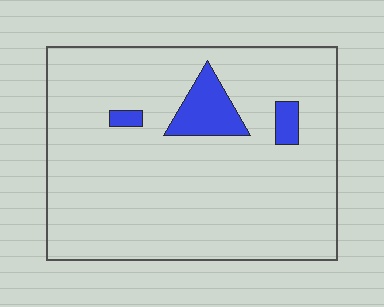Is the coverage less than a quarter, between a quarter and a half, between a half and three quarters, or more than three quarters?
Less than a quarter.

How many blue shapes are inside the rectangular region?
3.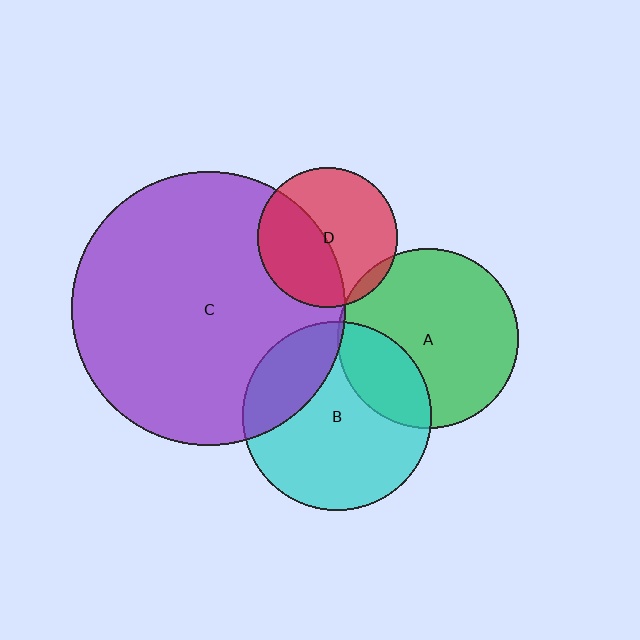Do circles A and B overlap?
Yes.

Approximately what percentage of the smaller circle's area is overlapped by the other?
Approximately 25%.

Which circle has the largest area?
Circle C (purple).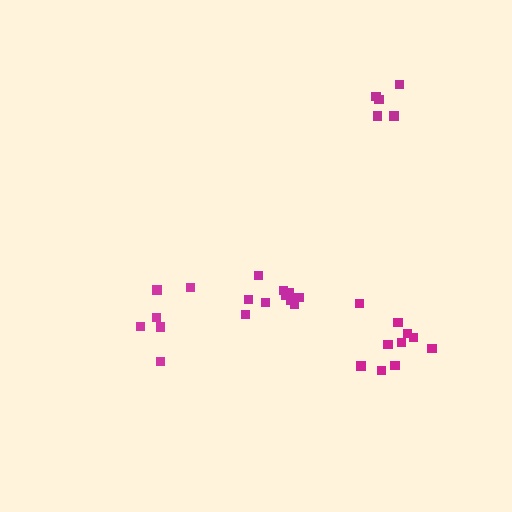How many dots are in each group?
Group 1: 6 dots, Group 2: 11 dots, Group 3: 5 dots, Group 4: 10 dots (32 total).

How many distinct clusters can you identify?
There are 4 distinct clusters.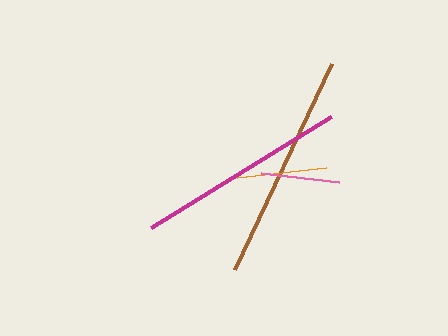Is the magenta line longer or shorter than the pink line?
The magenta line is longer than the pink line.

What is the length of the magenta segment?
The magenta segment is approximately 212 pixels long.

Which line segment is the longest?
The brown line is the longest at approximately 228 pixels.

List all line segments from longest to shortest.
From longest to shortest: brown, magenta, orange, pink.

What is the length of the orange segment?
The orange segment is approximately 90 pixels long.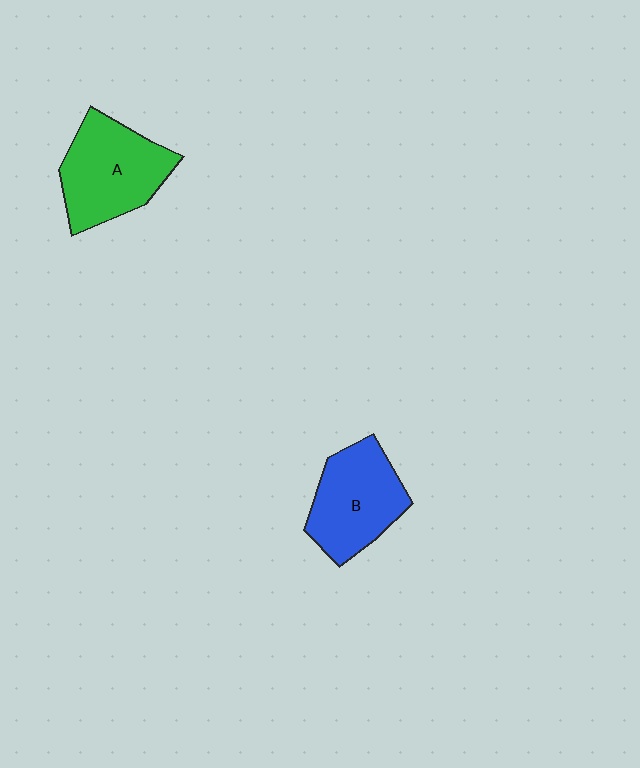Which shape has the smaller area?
Shape B (blue).